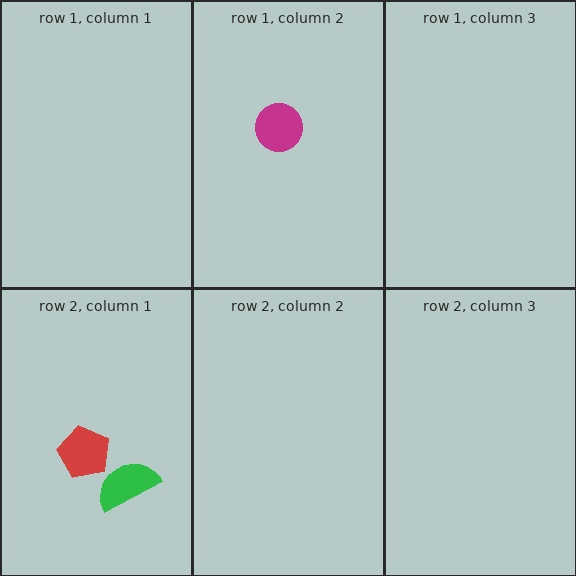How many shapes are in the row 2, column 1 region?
2.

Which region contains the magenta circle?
The row 1, column 2 region.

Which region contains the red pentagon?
The row 2, column 1 region.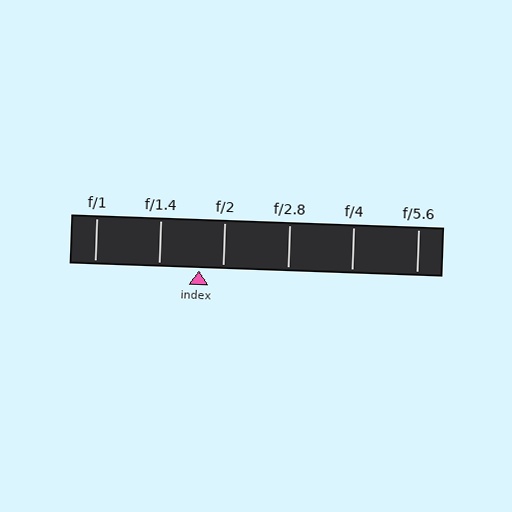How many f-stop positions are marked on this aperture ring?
There are 6 f-stop positions marked.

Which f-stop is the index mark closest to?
The index mark is closest to f/2.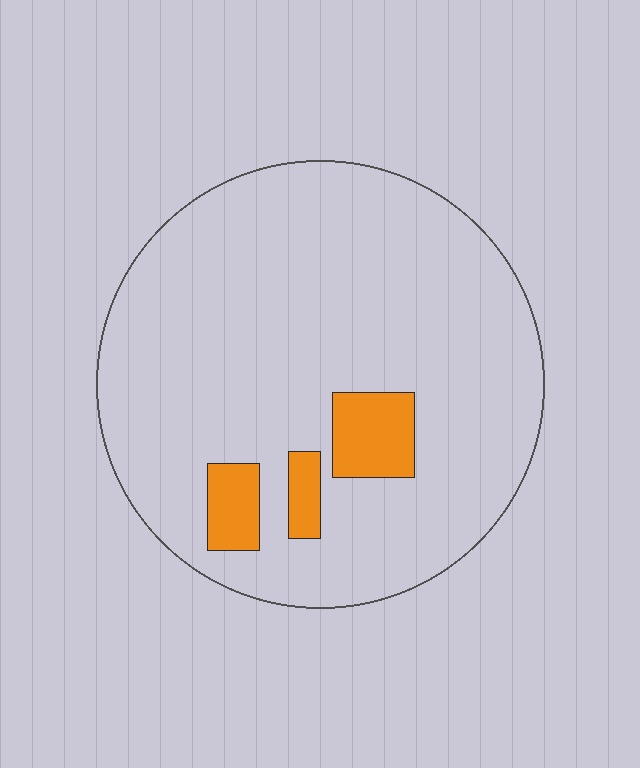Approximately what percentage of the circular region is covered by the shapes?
Approximately 10%.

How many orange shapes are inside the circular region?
3.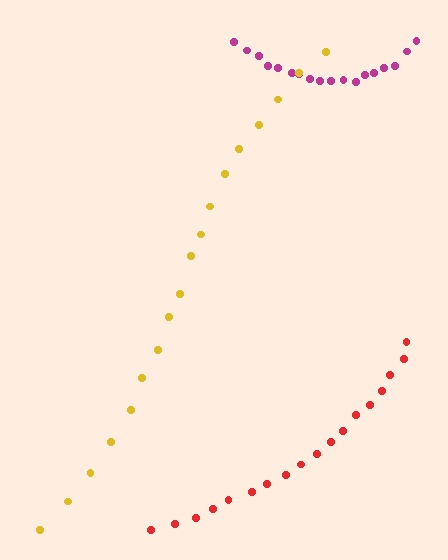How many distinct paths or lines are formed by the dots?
There are 3 distinct paths.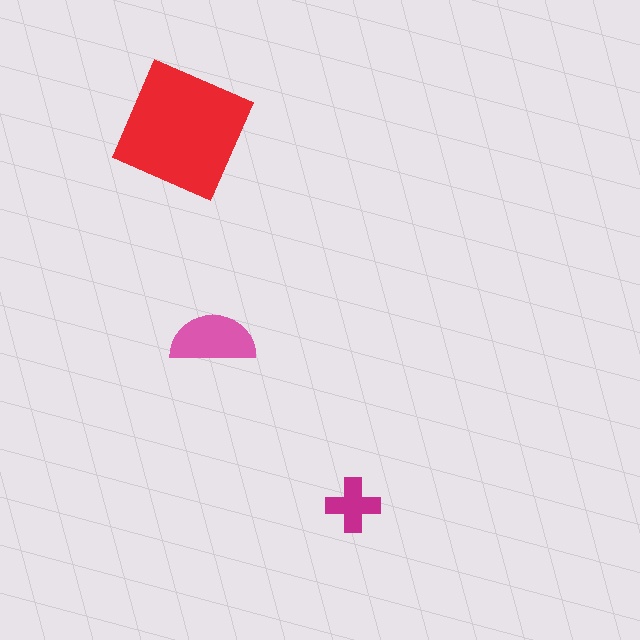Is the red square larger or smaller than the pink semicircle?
Larger.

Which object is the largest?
The red square.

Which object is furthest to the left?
The red square is leftmost.